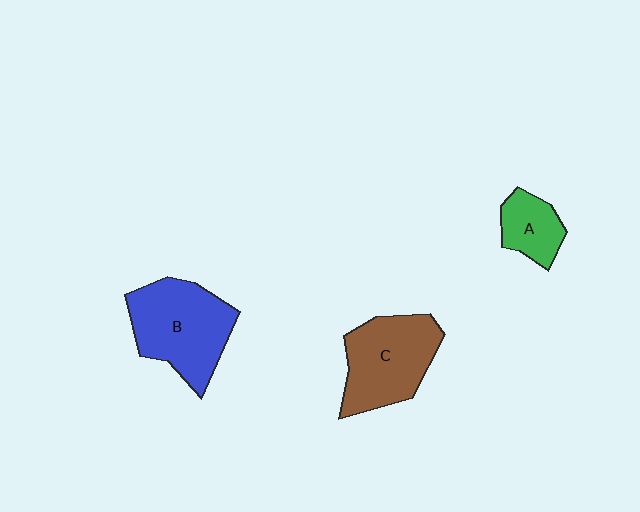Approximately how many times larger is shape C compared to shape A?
Approximately 2.1 times.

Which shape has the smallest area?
Shape A (green).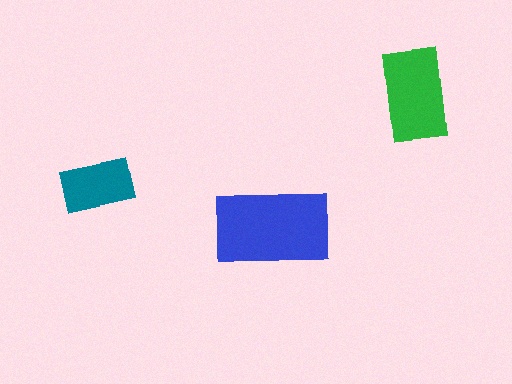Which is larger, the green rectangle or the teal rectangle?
The green one.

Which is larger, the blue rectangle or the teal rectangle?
The blue one.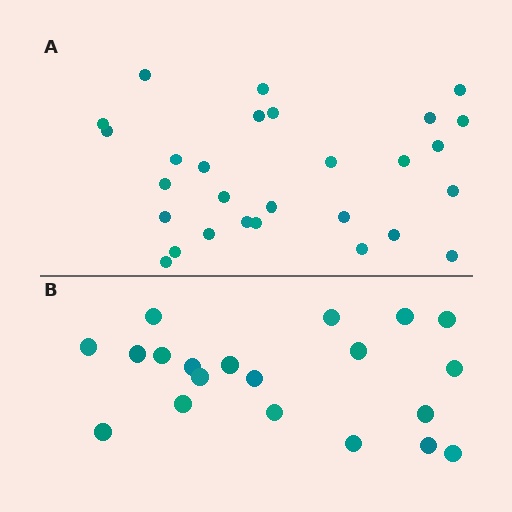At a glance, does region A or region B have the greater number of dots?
Region A (the top region) has more dots.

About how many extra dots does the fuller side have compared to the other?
Region A has roughly 8 or so more dots than region B.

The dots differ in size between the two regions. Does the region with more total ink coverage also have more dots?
No. Region B has more total ink coverage because its dots are larger, but region A actually contains more individual dots. Total area can be misleading — the number of items is what matters here.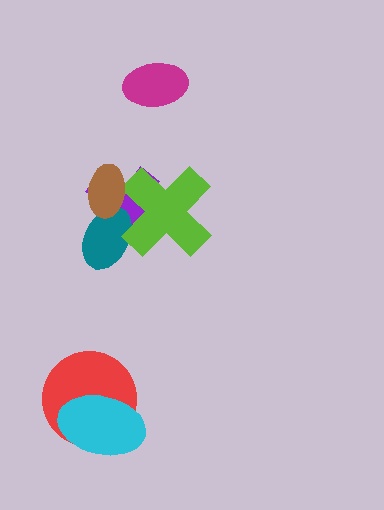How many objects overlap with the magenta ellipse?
0 objects overlap with the magenta ellipse.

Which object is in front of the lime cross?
The brown ellipse is in front of the lime cross.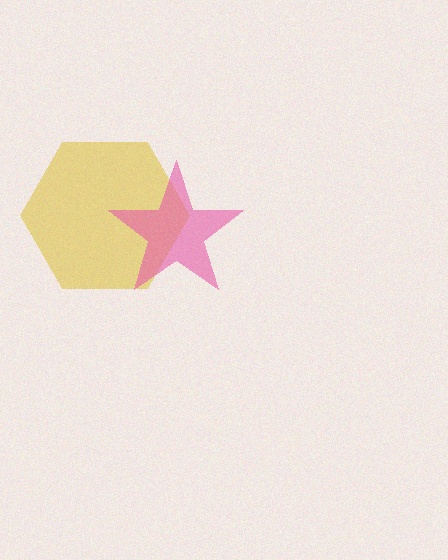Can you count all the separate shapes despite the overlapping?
Yes, there are 2 separate shapes.